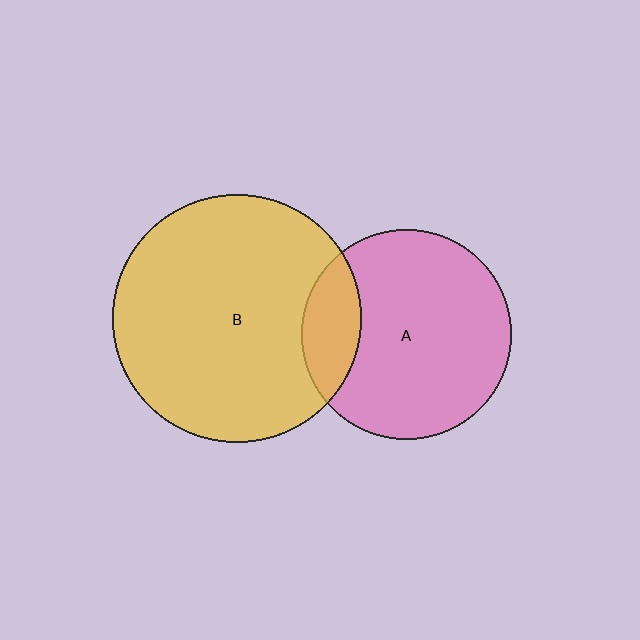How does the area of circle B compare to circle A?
Approximately 1.4 times.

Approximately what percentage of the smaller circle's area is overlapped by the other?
Approximately 20%.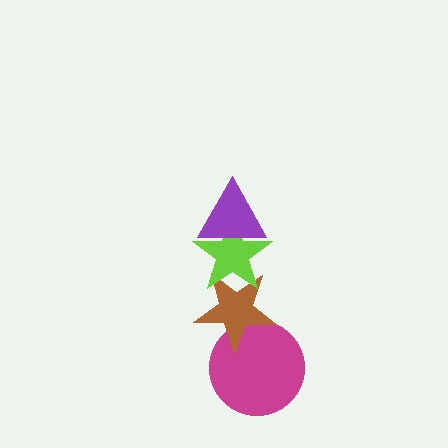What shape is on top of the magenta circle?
The brown star is on top of the magenta circle.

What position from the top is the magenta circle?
The magenta circle is 4th from the top.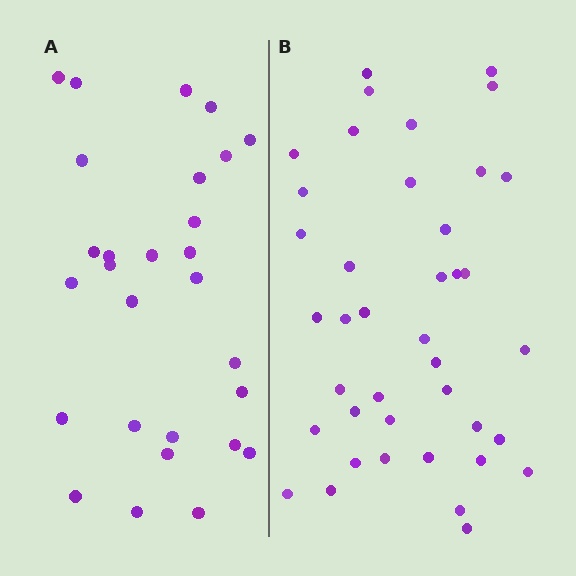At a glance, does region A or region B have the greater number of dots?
Region B (the right region) has more dots.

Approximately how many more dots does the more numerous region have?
Region B has roughly 12 or so more dots than region A.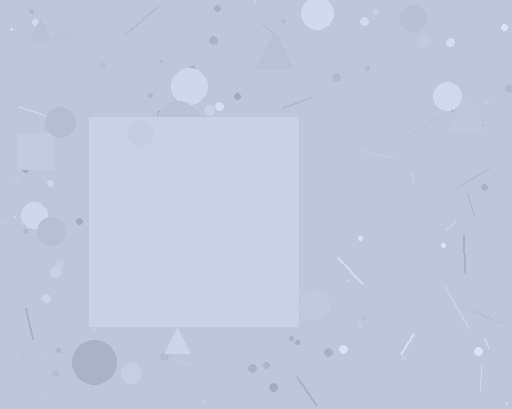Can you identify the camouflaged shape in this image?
The camouflaged shape is a square.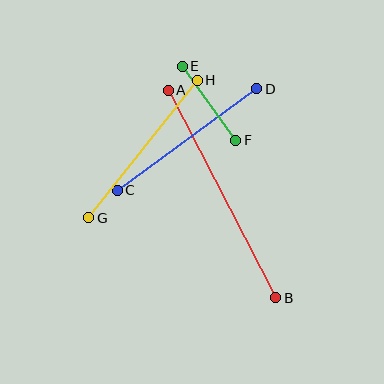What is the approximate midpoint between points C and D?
The midpoint is at approximately (187, 140) pixels.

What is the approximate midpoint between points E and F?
The midpoint is at approximately (209, 103) pixels.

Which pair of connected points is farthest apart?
Points A and B are farthest apart.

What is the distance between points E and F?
The distance is approximately 91 pixels.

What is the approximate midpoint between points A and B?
The midpoint is at approximately (222, 194) pixels.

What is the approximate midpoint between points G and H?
The midpoint is at approximately (143, 149) pixels.